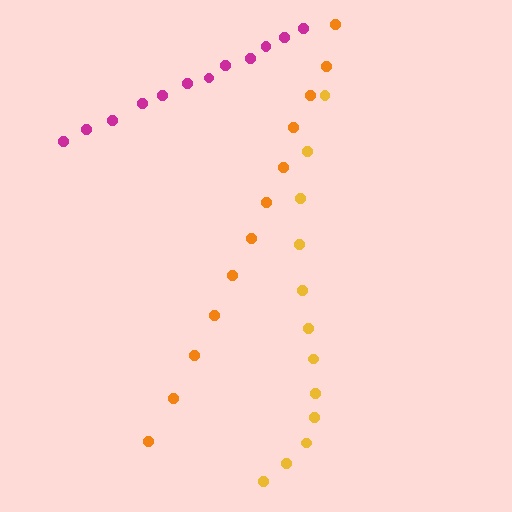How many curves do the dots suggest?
There are 3 distinct paths.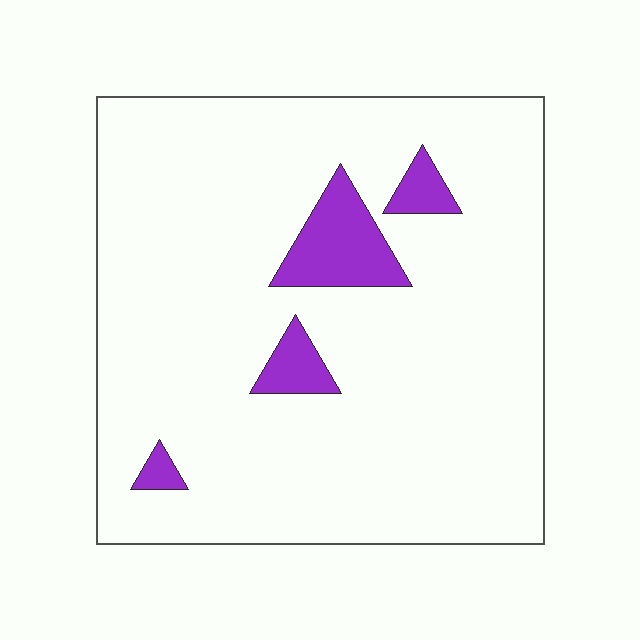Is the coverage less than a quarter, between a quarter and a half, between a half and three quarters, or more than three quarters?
Less than a quarter.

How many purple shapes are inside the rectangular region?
4.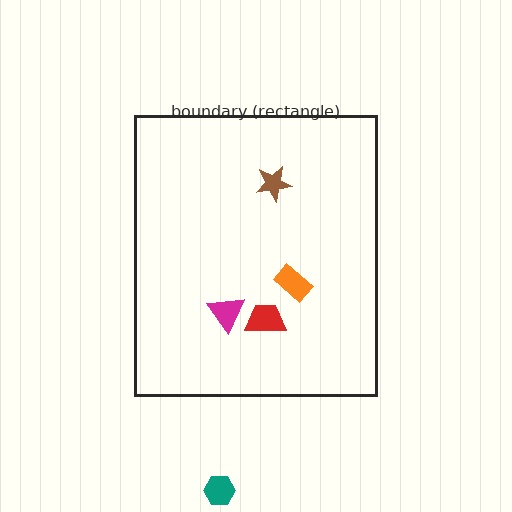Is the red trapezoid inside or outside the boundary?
Inside.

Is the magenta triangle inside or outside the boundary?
Inside.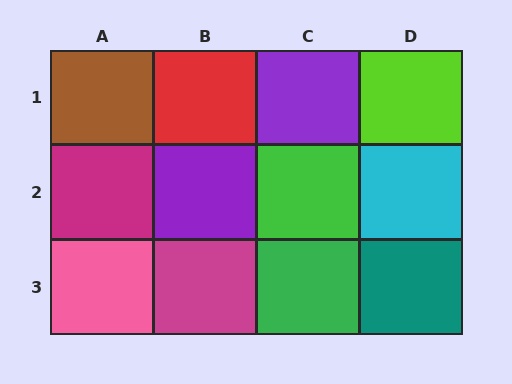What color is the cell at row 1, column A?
Brown.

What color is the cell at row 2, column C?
Green.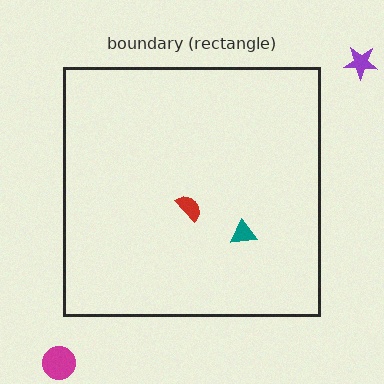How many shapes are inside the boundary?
2 inside, 2 outside.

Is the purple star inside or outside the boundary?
Outside.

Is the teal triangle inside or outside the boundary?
Inside.